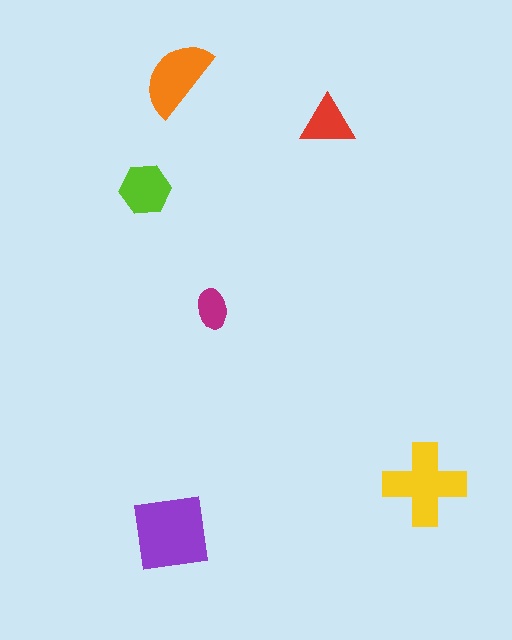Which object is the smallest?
The magenta ellipse.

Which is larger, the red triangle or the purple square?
The purple square.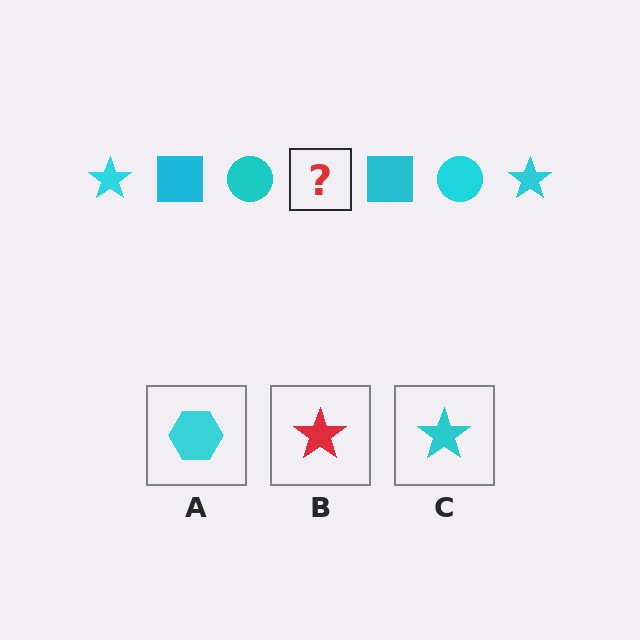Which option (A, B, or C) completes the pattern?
C.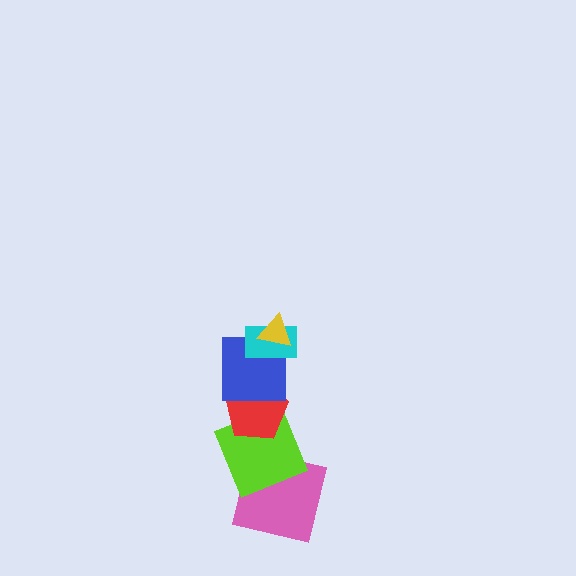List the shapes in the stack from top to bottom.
From top to bottom: the yellow triangle, the cyan rectangle, the blue square, the red pentagon, the lime square, the pink square.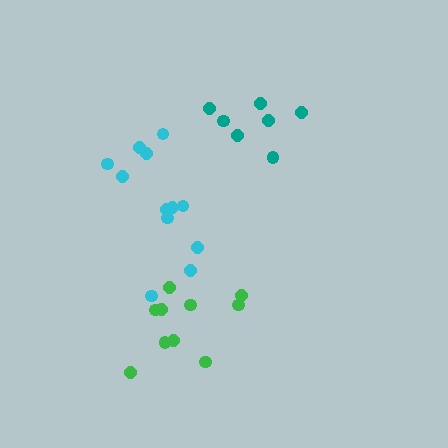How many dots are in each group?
Group 1: 7 dots, Group 2: 10 dots, Group 3: 12 dots (29 total).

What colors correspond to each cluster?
The clusters are colored: teal, green, cyan.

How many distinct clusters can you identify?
There are 3 distinct clusters.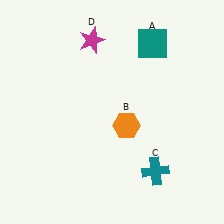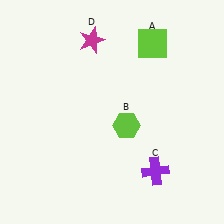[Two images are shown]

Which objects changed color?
A changed from teal to lime. B changed from orange to lime. C changed from teal to purple.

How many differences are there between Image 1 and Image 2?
There are 3 differences between the two images.